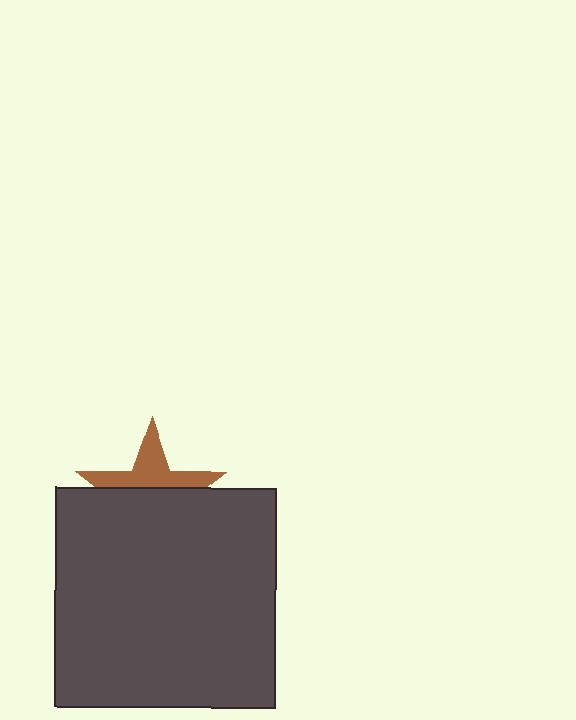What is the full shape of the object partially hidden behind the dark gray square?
The partially hidden object is a brown star.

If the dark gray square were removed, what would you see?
You would see the complete brown star.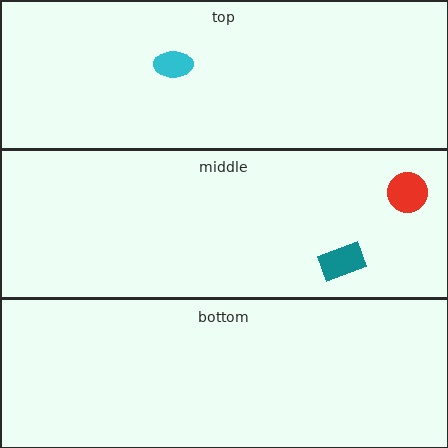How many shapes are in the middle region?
2.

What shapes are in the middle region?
The teal rectangle, the red circle.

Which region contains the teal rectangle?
The middle region.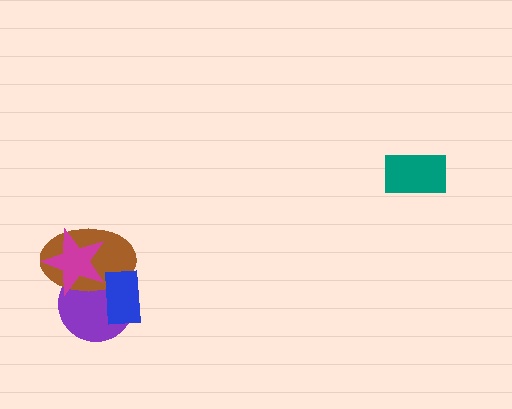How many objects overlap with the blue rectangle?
2 objects overlap with the blue rectangle.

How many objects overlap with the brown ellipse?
3 objects overlap with the brown ellipse.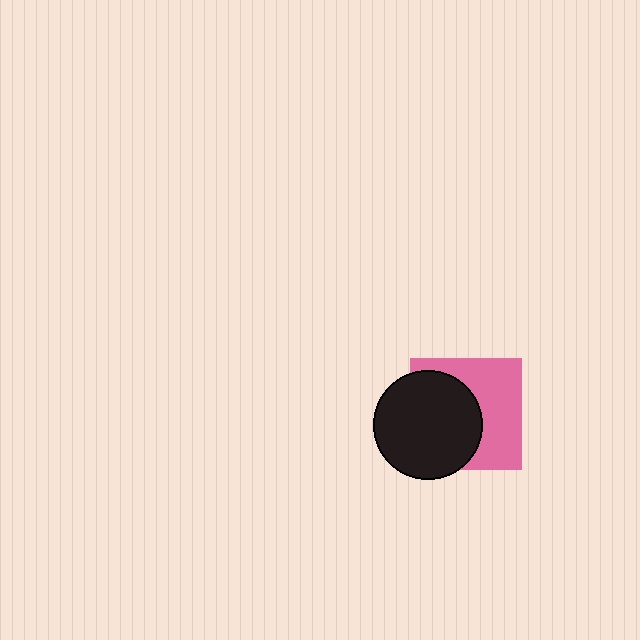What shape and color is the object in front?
The object in front is a black circle.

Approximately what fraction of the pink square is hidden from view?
Roughly 51% of the pink square is hidden behind the black circle.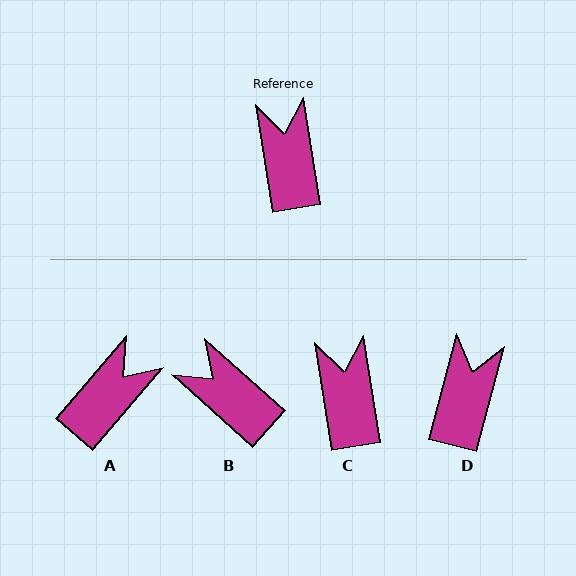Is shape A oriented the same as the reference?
No, it is off by about 49 degrees.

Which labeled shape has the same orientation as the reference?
C.